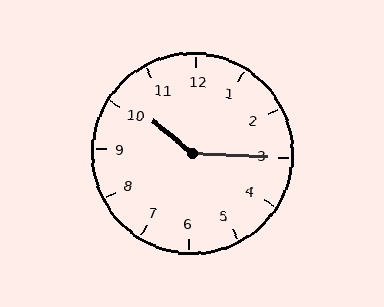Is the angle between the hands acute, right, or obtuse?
It is obtuse.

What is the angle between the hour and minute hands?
Approximately 142 degrees.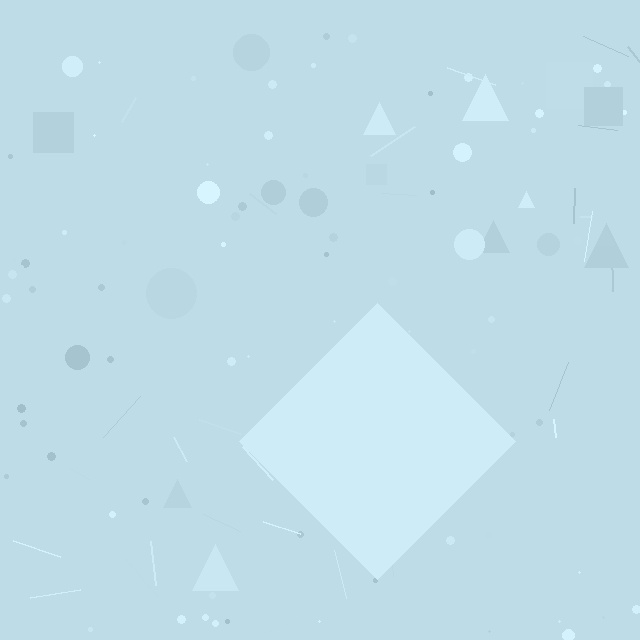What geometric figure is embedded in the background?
A diamond is embedded in the background.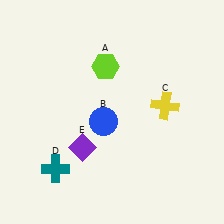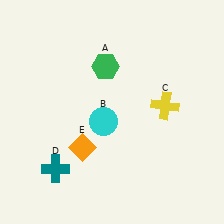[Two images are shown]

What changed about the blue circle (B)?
In Image 1, B is blue. In Image 2, it changed to cyan.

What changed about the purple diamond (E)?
In Image 1, E is purple. In Image 2, it changed to orange.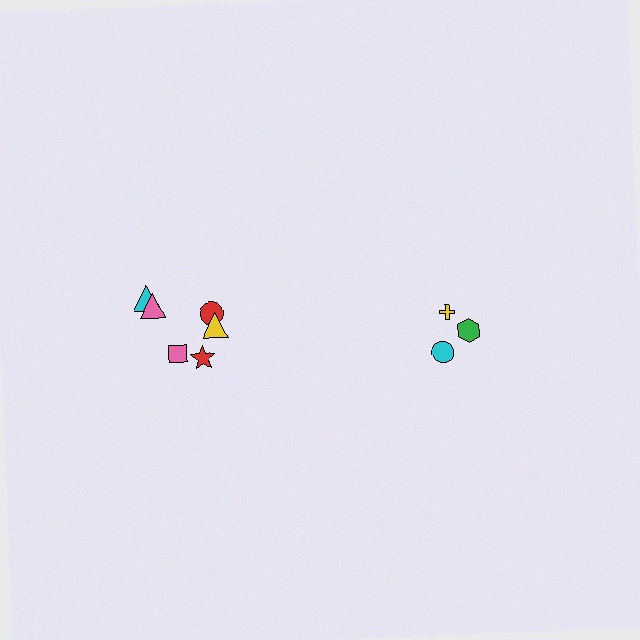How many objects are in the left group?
There are 6 objects.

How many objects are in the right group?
There are 3 objects.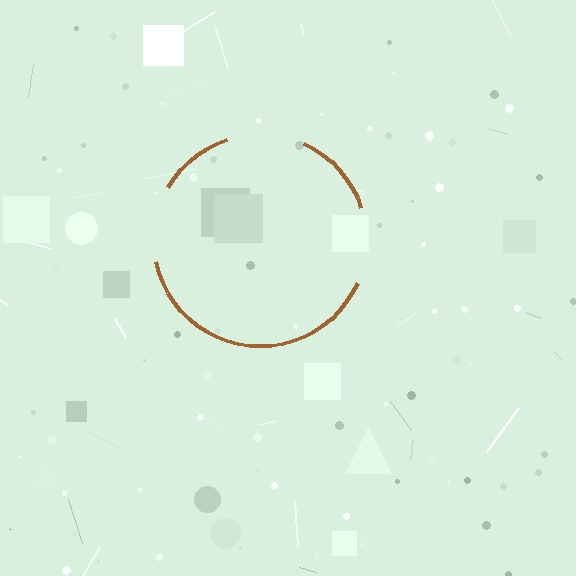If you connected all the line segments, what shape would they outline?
They would outline a circle.